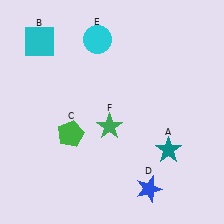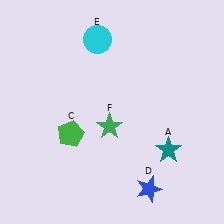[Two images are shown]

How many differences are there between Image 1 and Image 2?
There is 1 difference between the two images.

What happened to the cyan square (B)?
The cyan square (B) was removed in Image 2. It was in the top-left area of Image 1.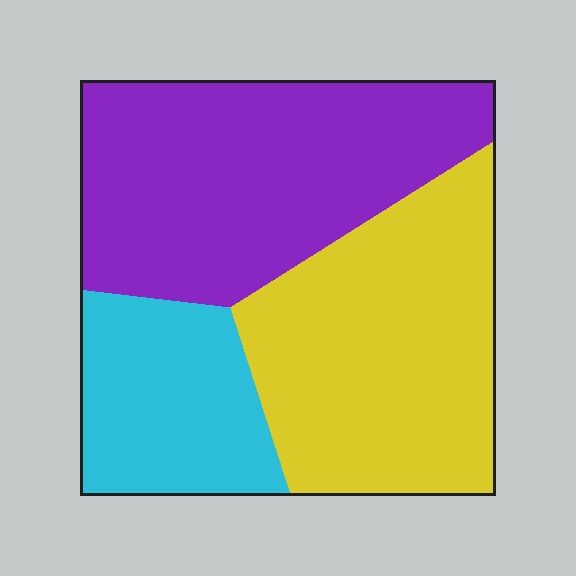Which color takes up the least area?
Cyan, at roughly 20%.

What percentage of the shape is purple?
Purple takes up about two fifths (2/5) of the shape.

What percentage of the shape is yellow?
Yellow takes up about three eighths (3/8) of the shape.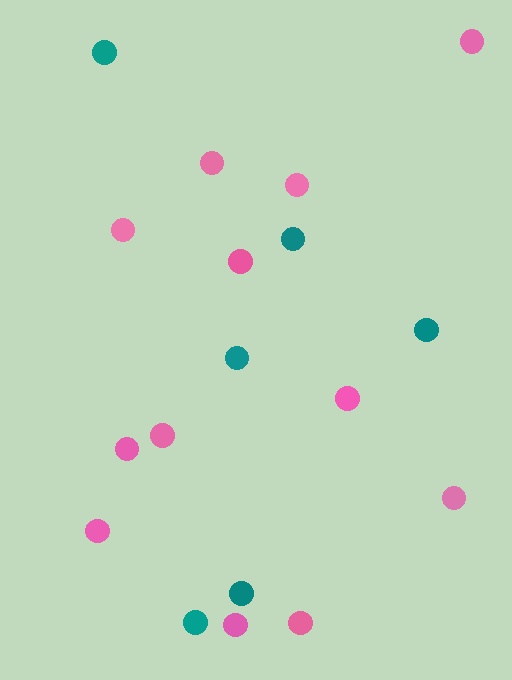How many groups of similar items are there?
There are 2 groups: one group of pink circles (12) and one group of teal circles (6).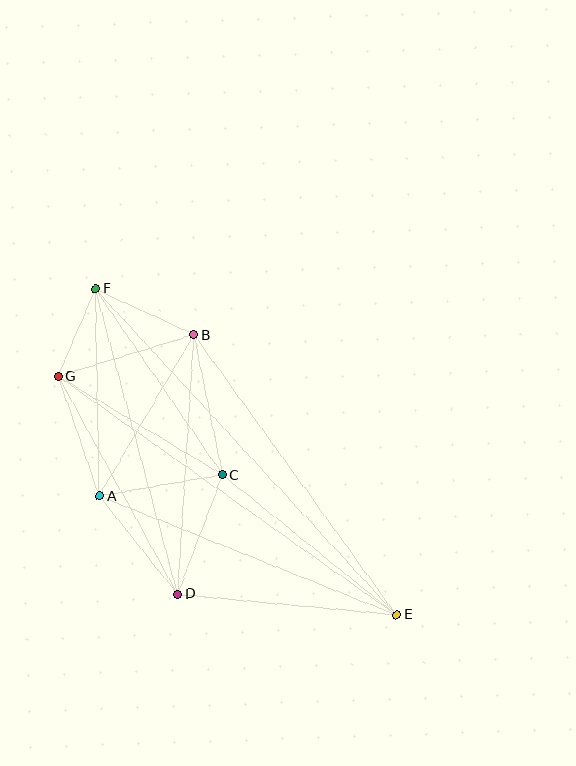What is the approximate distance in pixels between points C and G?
The distance between C and G is approximately 192 pixels.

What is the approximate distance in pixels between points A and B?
The distance between A and B is approximately 187 pixels.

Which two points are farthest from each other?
Points E and F are farthest from each other.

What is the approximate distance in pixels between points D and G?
The distance between D and G is approximately 248 pixels.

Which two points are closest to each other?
Points F and G are closest to each other.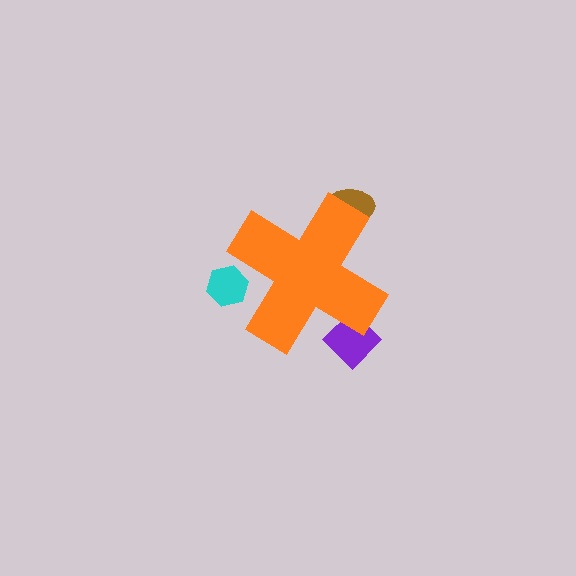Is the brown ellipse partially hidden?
Yes, the brown ellipse is partially hidden behind the orange cross.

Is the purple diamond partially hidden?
Yes, the purple diamond is partially hidden behind the orange cross.